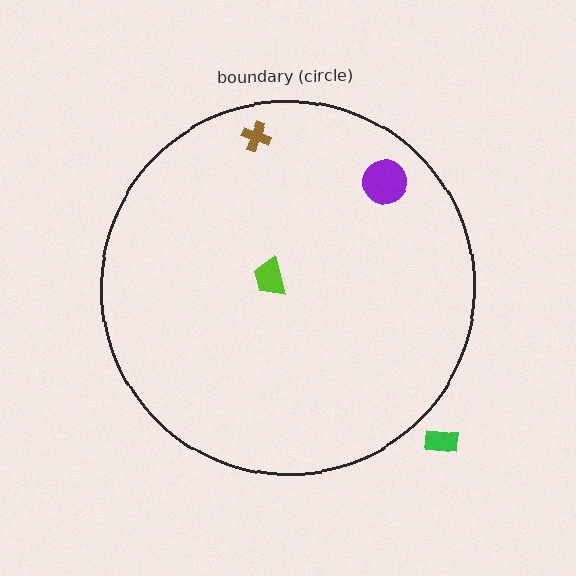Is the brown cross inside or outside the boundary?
Inside.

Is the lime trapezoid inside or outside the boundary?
Inside.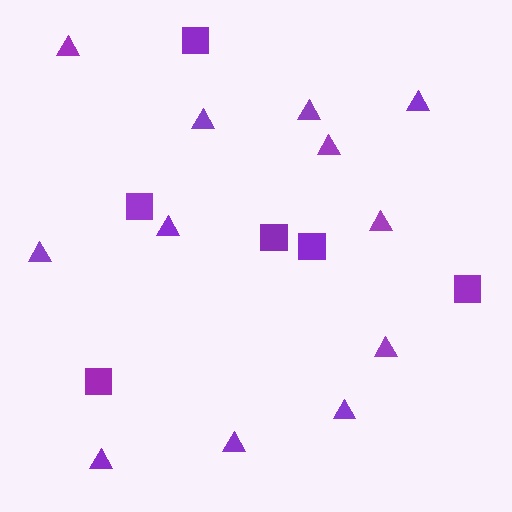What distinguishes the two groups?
There are 2 groups: one group of triangles (12) and one group of squares (6).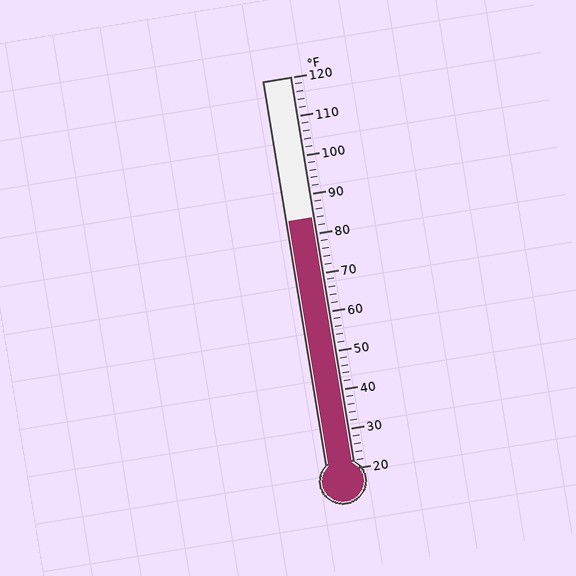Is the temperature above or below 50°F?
The temperature is above 50°F.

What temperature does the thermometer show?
The thermometer shows approximately 84°F.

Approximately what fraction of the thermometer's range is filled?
The thermometer is filled to approximately 65% of its range.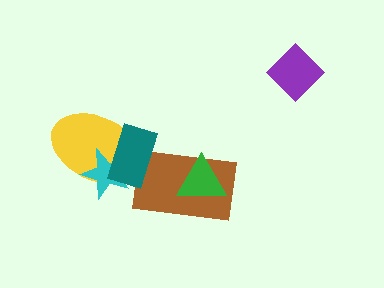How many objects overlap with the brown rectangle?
2 objects overlap with the brown rectangle.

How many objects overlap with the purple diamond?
0 objects overlap with the purple diamond.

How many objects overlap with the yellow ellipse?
2 objects overlap with the yellow ellipse.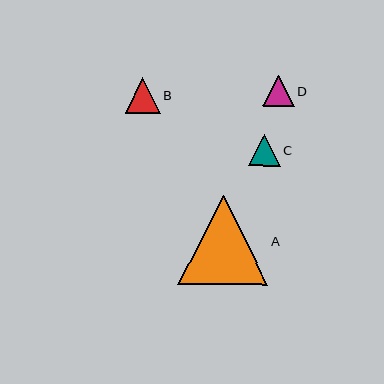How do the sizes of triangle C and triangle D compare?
Triangle C and triangle D are approximately the same size.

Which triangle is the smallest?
Triangle D is the smallest with a size of approximately 31 pixels.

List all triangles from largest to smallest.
From largest to smallest: A, B, C, D.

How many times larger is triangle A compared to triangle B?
Triangle A is approximately 2.5 times the size of triangle B.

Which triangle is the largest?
Triangle A is the largest with a size of approximately 89 pixels.